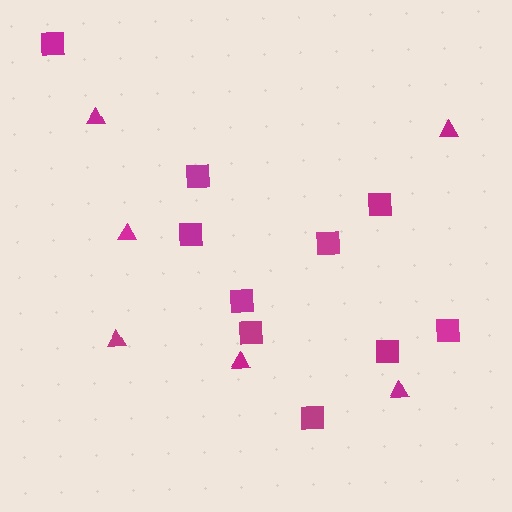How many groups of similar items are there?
There are 2 groups: one group of triangles (6) and one group of squares (10).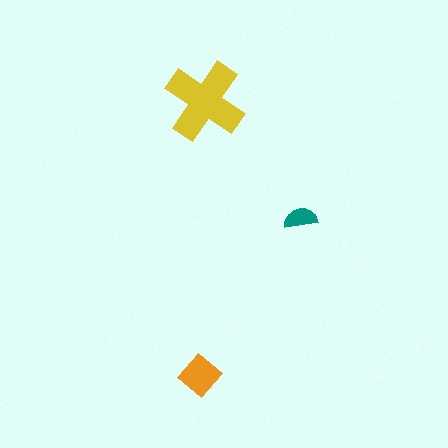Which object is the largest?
The yellow cross.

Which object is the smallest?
The teal semicircle.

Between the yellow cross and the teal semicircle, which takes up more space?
The yellow cross.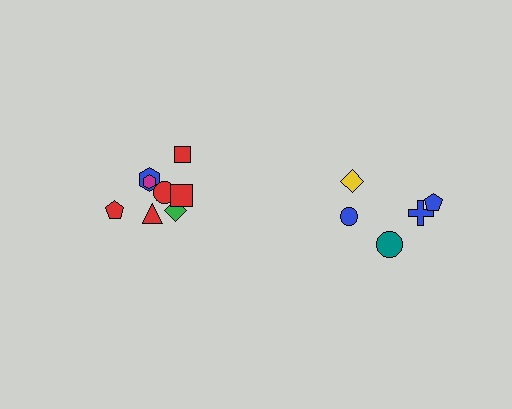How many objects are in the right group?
There are 5 objects.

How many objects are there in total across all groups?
There are 13 objects.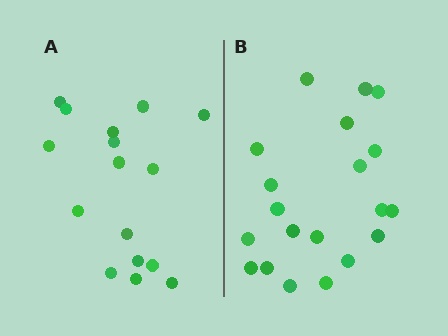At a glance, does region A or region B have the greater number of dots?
Region B (the right region) has more dots.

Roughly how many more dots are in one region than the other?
Region B has about 4 more dots than region A.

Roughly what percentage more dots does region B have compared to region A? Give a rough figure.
About 25% more.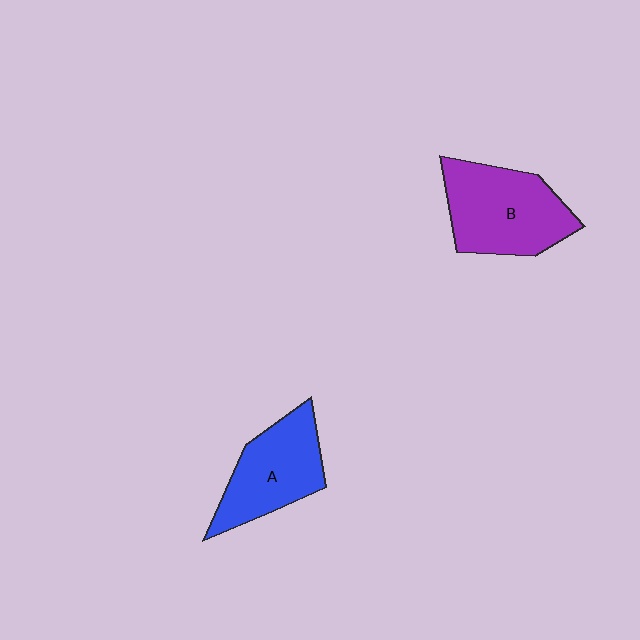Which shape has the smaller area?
Shape A (blue).